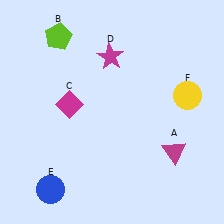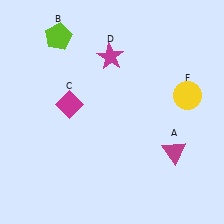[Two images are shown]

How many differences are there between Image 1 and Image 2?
There is 1 difference between the two images.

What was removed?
The blue circle (E) was removed in Image 2.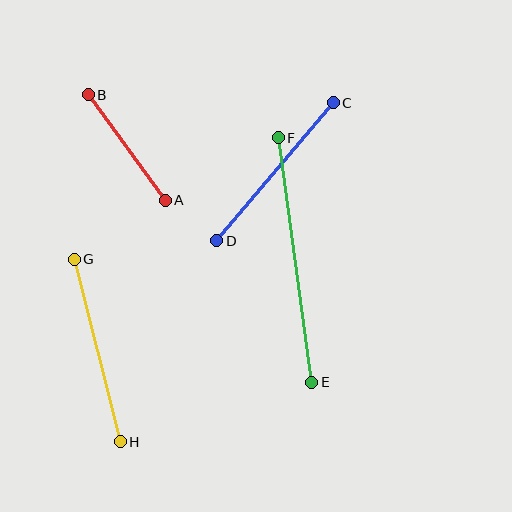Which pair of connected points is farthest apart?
Points E and F are farthest apart.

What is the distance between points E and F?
The distance is approximately 247 pixels.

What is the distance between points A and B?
The distance is approximately 130 pixels.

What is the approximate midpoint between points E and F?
The midpoint is at approximately (295, 260) pixels.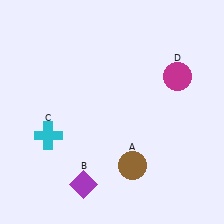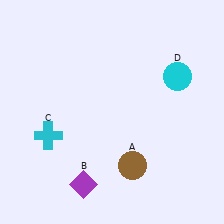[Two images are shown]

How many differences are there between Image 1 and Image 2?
There is 1 difference between the two images.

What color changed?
The circle (D) changed from magenta in Image 1 to cyan in Image 2.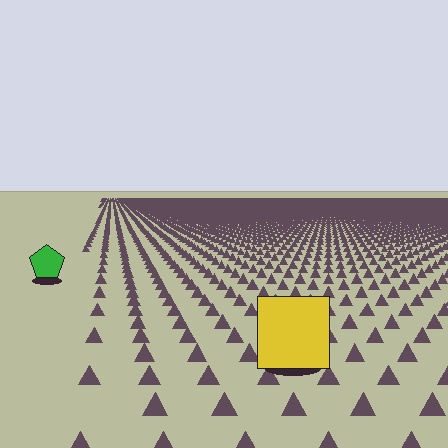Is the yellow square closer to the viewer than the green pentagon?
Yes. The yellow square is closer — you can tell from the texture gradient: the ground texture is coarser near it.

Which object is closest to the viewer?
The yellow square is closest. The texture marks near it are larger and more spread out.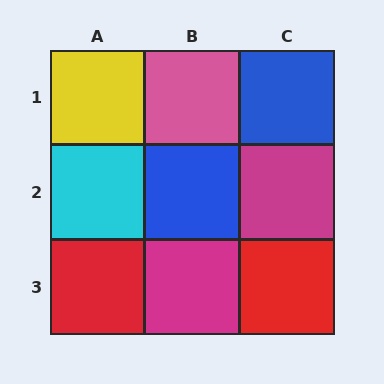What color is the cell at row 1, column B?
Pink.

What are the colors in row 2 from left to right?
Cyan, blue, magenta.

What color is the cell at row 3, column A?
Red.